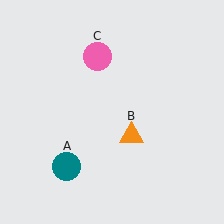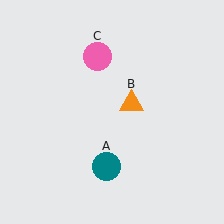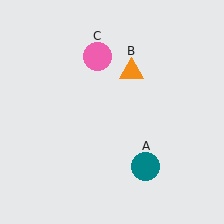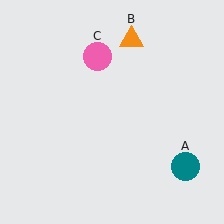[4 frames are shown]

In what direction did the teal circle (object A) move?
The teal circle (object A) moved right.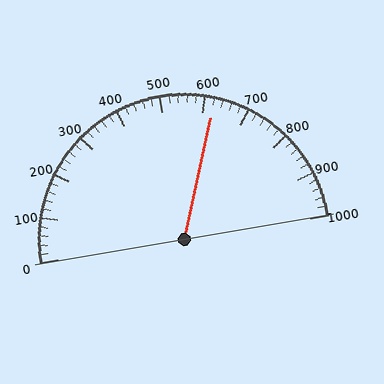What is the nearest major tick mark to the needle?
The nearest major tick mark is 600.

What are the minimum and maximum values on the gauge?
The gauge ranges from 0 to 1000.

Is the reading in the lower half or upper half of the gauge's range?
The reading is in the upper half of the range (0 to 1000).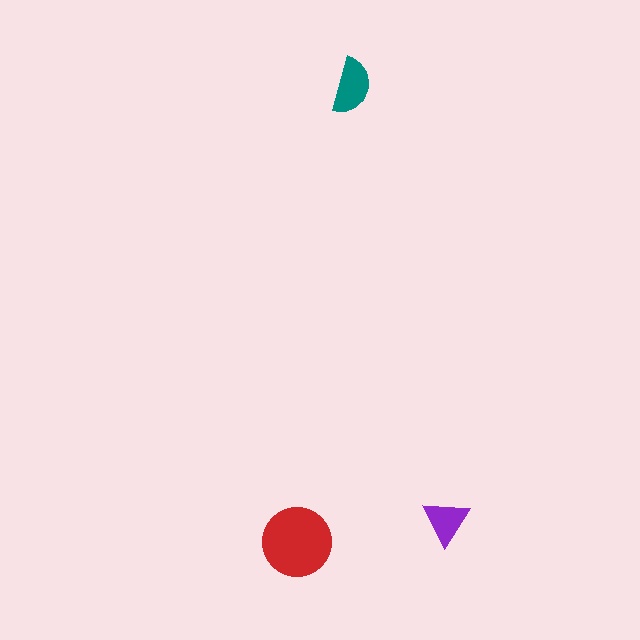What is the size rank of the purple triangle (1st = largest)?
3rd.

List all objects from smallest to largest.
The purple triangle, the teal semicircle, the red circle.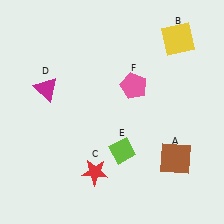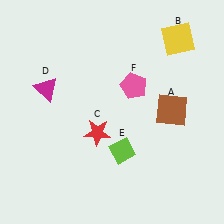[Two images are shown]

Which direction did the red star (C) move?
The red star (C) moved up.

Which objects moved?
The objects that moved are: the brown square (A), the red star (C).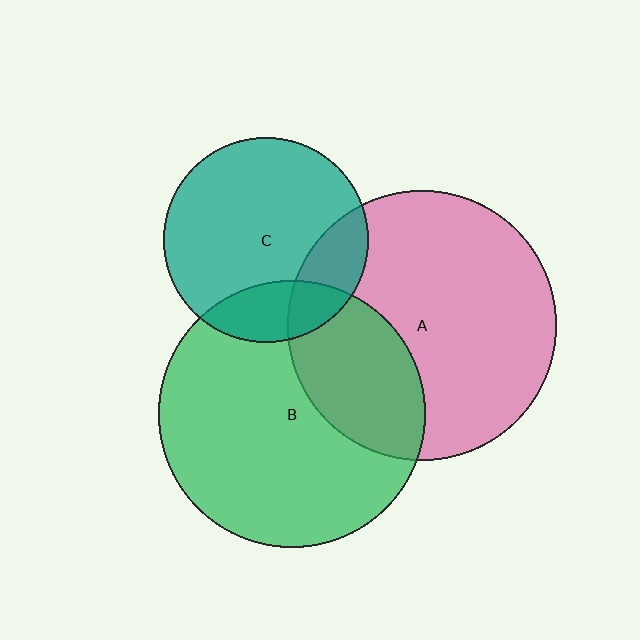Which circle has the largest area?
Circle A (pink).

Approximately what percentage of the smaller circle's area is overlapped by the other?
Approximately 20%.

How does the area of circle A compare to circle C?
Approximately 1.7 times.